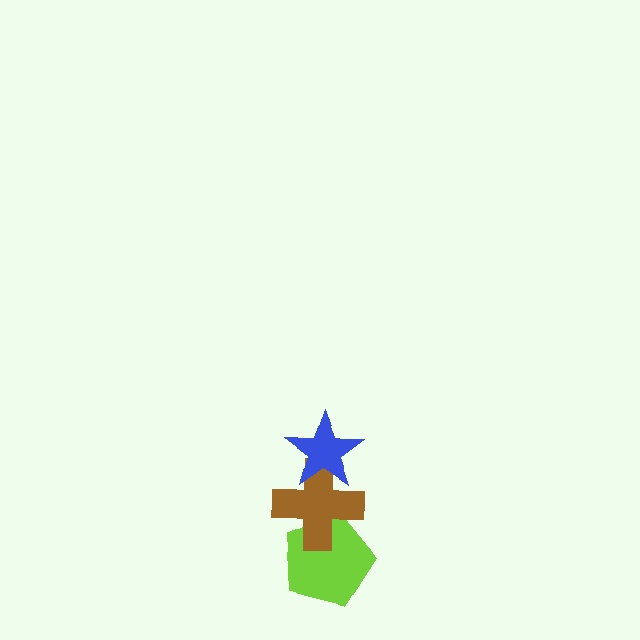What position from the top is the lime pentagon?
The lime pentagon is 3rd from the top.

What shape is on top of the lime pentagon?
The brown cross is on top of the lime pentagon.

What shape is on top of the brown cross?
The blue star is on top of the brown cross.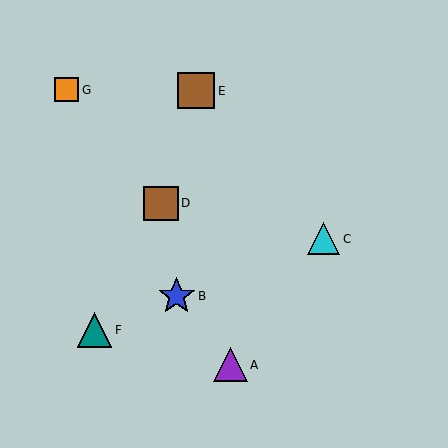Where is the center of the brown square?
The center of the brown square is at (196, 91).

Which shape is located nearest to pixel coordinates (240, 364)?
The purple triangle (labeled A) at (231, 365) is nearest to that location.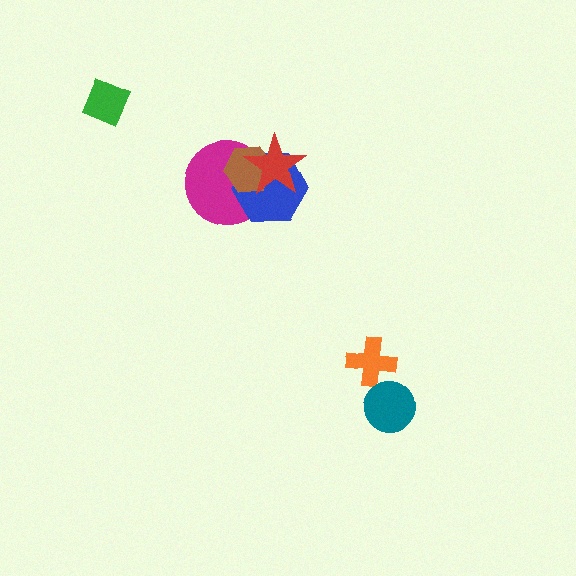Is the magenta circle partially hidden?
Yes, it is partially covered by another shape.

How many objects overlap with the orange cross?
0 objects overlap with the orange cross.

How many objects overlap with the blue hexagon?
3 objects overlap with the blue hexagon.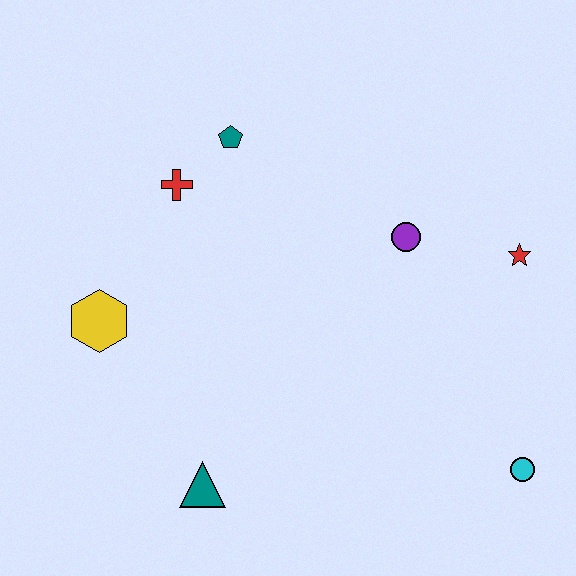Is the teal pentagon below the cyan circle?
No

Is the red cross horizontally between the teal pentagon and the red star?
No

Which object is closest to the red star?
The purple circle is closest to the red star.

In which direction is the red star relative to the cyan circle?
The red star is above the cyan circle.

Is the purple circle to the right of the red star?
No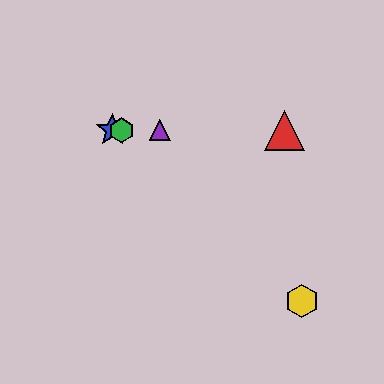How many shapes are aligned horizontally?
4 shapes (the red triangle, the blue star, the green hexagon, the purple triangle) are aligned horizontally.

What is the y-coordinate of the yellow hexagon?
The yellow hexagon is at y≈301.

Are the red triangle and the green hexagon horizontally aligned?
Yes, both are at y≈130.